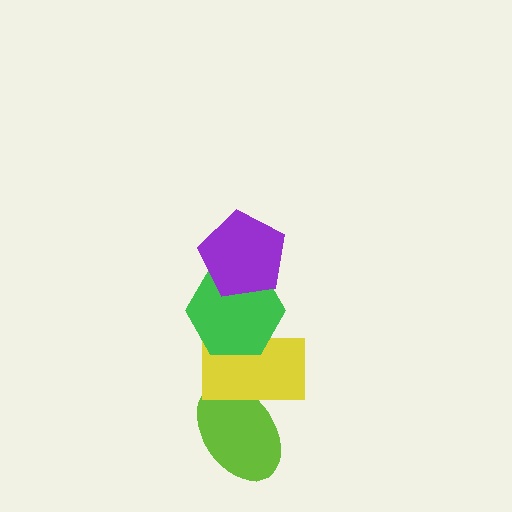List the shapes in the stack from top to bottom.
From top to bottom: the purple pentagon, the green hexagon, the yellow rectangle, the lime ellipse.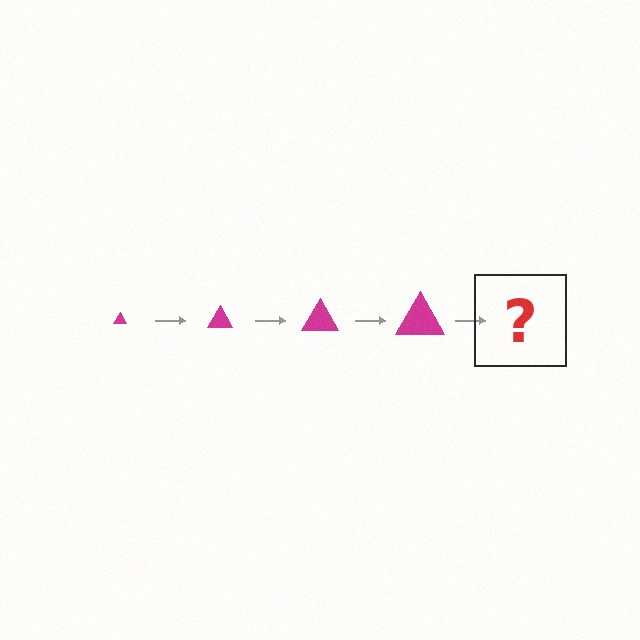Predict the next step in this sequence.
The next step is a magenta triangle, larger than the previous one.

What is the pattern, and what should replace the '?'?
The pattern is that the triangle gets progressively larger each step. The '?' should be a magenta triangle, larger than the previous one.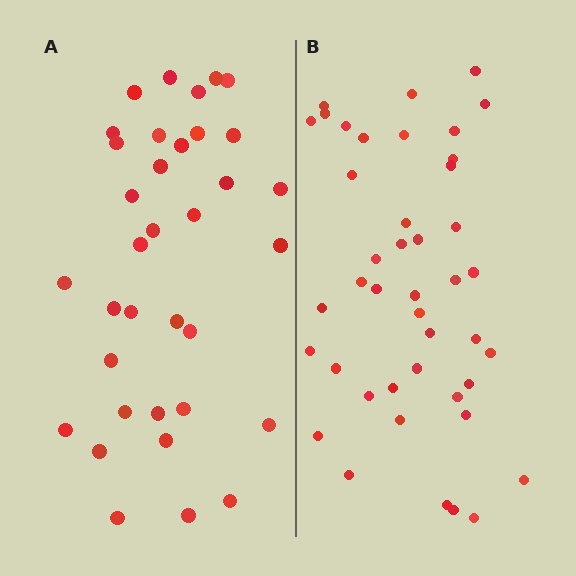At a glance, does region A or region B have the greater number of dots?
Region B (the right region) has more dots.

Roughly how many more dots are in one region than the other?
Region B has roughly 8 or so more dots than region A.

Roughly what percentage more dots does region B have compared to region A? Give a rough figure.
About 25% more.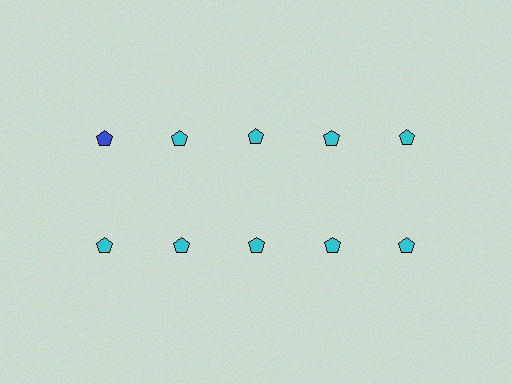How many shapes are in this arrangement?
There are 10 shapes arranged in a grid pattern.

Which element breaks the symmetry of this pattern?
The blue pentagon in the top row, leftmost column breaks the symmetry. All other shapes are cyan pentagons.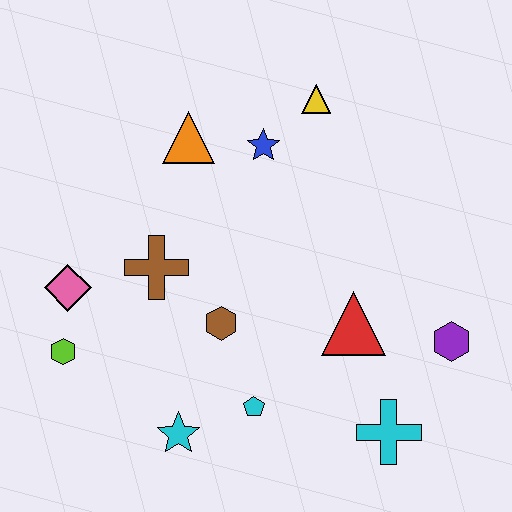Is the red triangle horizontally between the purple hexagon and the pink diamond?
Yes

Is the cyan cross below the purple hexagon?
Yes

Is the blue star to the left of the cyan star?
No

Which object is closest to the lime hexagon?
The pink diamond is closest to the lime hexagon.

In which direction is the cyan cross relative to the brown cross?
The cyan cross is to the right of the brown cross.